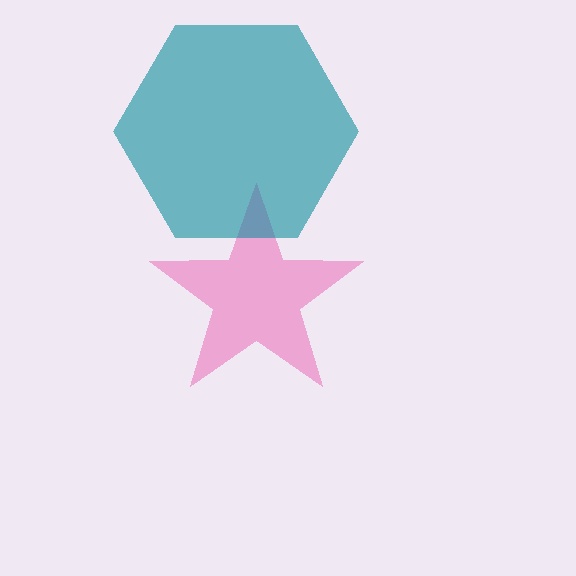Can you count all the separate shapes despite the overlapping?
Yes, there are 2 separate shapes.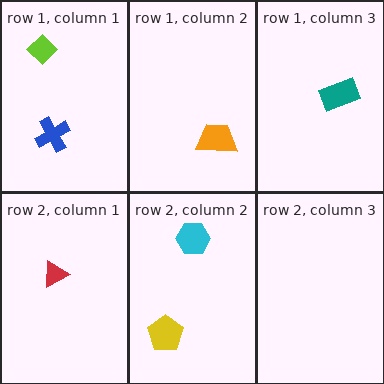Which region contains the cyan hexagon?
The row 2, column 2 region.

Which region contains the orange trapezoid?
The row 1, column 2 region.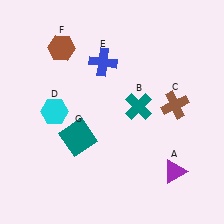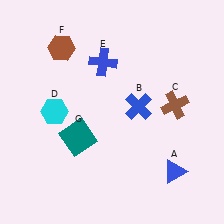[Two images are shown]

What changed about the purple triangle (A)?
In Image 1, A is purple. In Image 2, it changed to blue.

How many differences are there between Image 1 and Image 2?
There are 2 differences between the two images.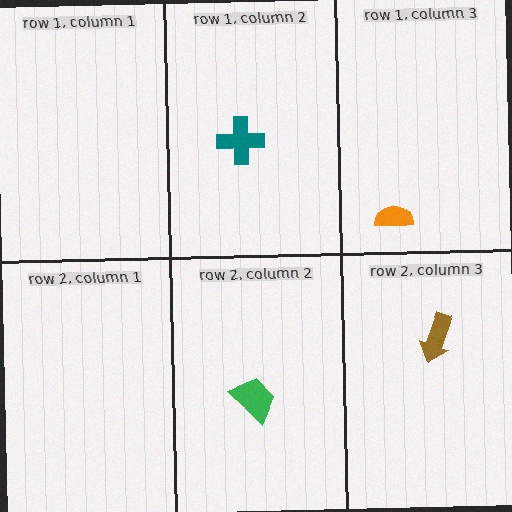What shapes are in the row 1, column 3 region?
The orange semicircle.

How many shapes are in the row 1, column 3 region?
1.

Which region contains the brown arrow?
The row 2, column 3 region.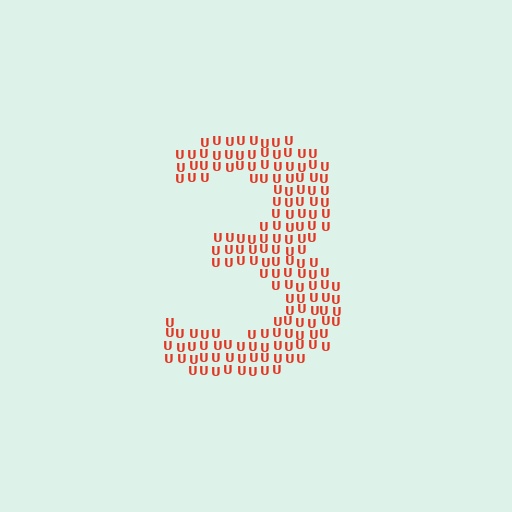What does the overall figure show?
The overall figure shows the digit 3.